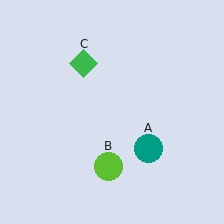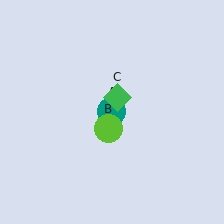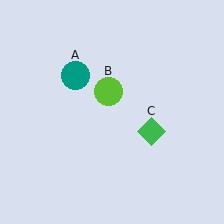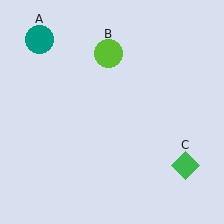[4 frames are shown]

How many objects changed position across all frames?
3 objects changed position: teal circle (object A), lime circle (object B), green diamond (object C).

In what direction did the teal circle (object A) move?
The teal circle (object A) moved up and to the left.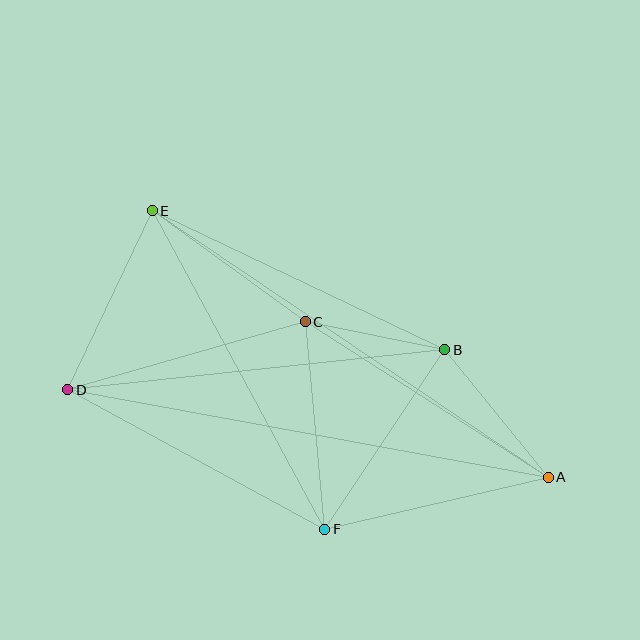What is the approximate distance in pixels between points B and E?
The distance between B and E is approximately 323 pixels.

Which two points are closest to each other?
Points B and C are closest to each other.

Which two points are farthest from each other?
Points A and D are farthest from each other.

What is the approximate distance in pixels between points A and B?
The distance between A and B is approximately 165 pixels.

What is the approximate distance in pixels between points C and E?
The distance between C and E is approximately 189 pixels.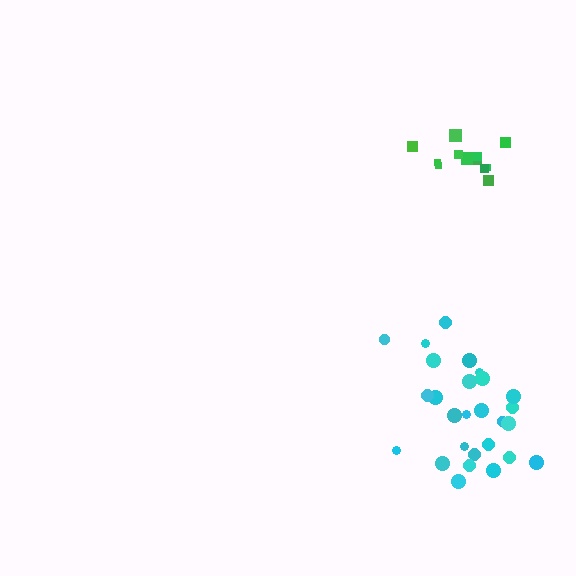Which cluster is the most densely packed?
Green.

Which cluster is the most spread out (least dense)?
Cyan.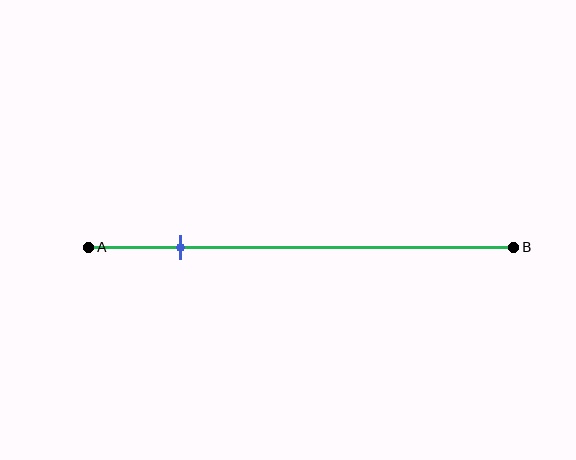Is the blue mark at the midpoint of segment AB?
No, the mark is at about 20% from A, not at the 50% midpoint.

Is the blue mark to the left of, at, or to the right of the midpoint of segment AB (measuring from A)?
The blue mark is to the left of the midpoint of segment AB.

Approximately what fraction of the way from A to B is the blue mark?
The blue mark is approximately 20% of the way from A to B.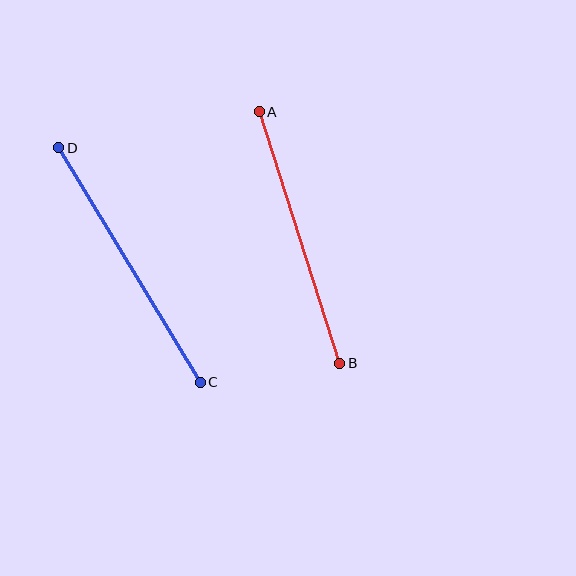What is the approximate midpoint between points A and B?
The midpoint is at approximately (299, 237) pixels.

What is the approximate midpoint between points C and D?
The midpoint is at approximately (130, 265) pixels.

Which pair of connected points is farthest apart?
Points C and D are farthest apart.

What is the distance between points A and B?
The distance is approximately 264 pixels.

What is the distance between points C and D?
The distance is approximately 274 pixels.